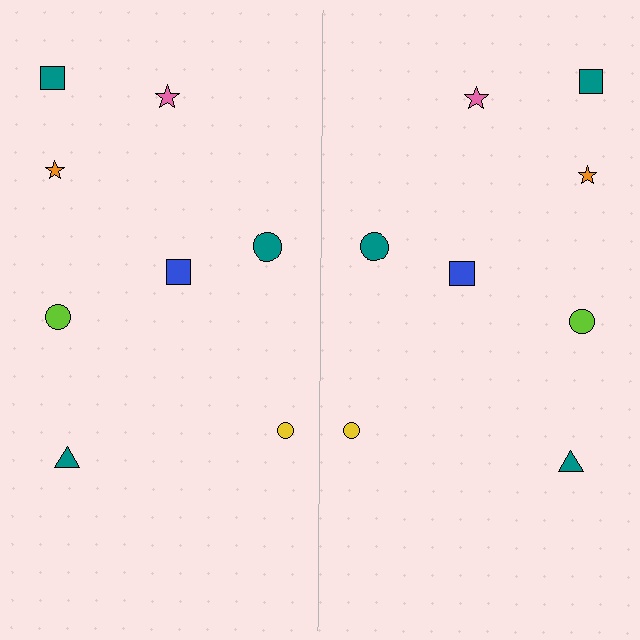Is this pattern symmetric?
Yes, this pattern has bilateral (reflection) symmetry.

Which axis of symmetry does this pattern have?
The pattern has a vertical axis of symmetry running through the center of the image.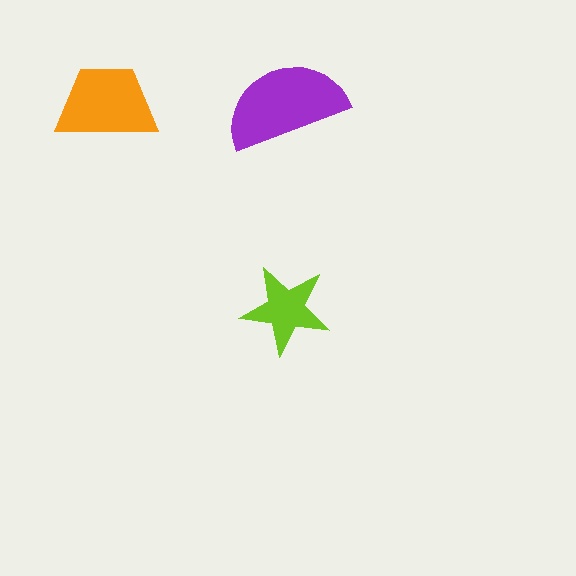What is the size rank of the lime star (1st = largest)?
3rd.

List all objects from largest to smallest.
The purple semicircle, the orange trapezoid, the lime star.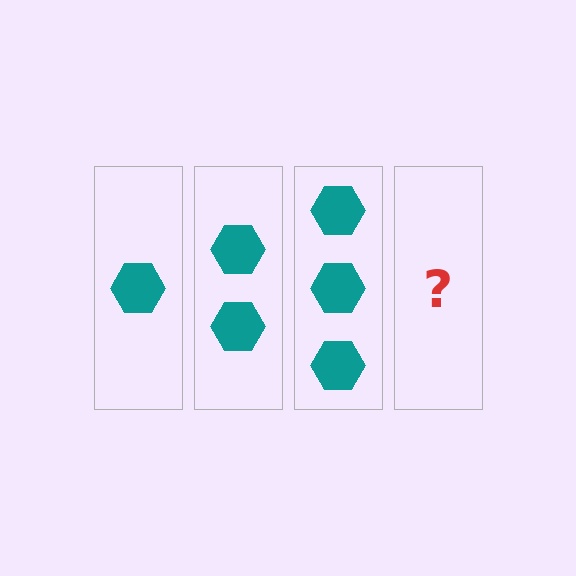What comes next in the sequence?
The next element should be 4 hexagons.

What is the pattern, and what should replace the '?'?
The pattern is that each step adds one more hexagon. The '?' should be 4 hexagons.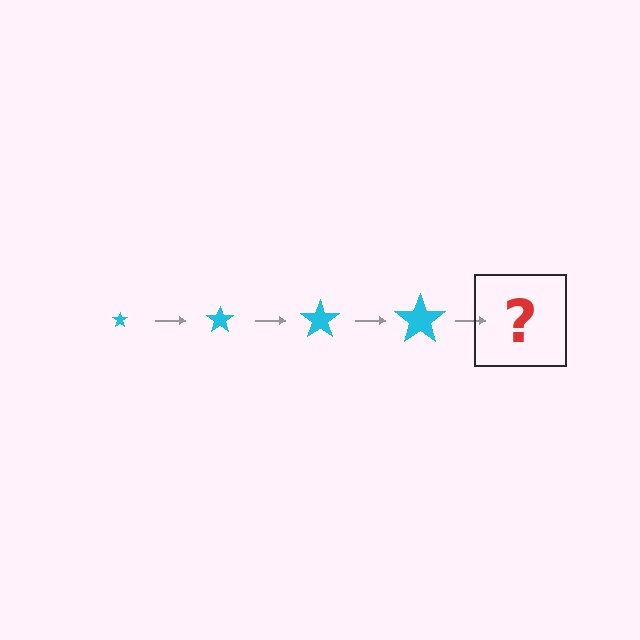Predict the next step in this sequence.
The next step is a cyan star, larger than the previous one.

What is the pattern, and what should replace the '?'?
The pattern is that the star gets progressively larger each step. The '?' should be a cyan star, larger than the previous one.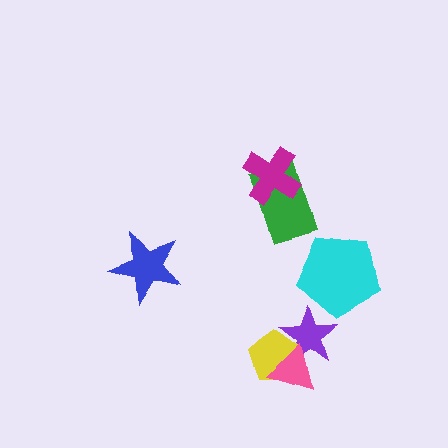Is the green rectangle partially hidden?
Yes, it is partially covered by another shape.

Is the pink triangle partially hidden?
No, no other shape covers it.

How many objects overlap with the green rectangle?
1 object overlaps with the green rectangle.